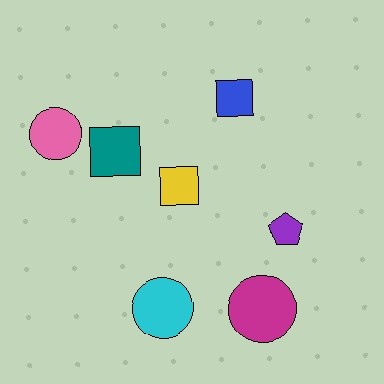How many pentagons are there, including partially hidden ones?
There is 1 pentagon.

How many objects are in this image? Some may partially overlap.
There are 7 objects.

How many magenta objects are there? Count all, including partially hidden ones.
There is 1 magenta object.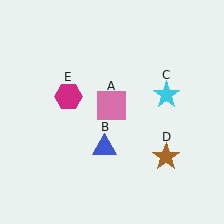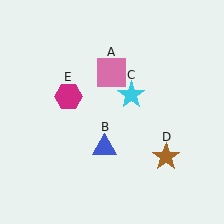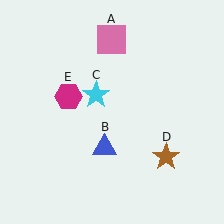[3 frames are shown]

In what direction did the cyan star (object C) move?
The cyan star (object C) moved left.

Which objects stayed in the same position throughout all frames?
Blue triangle (object B) and brown star (object D) and magenta hexagon (object E) remained stationary.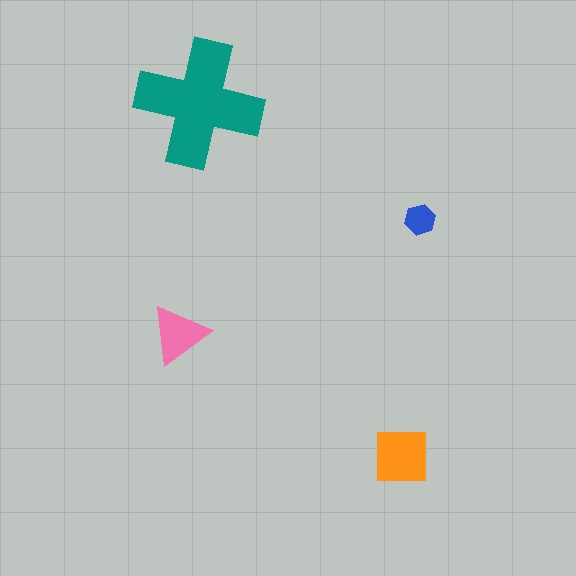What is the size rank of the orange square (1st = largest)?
2nd.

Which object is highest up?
The teal cross is topmost.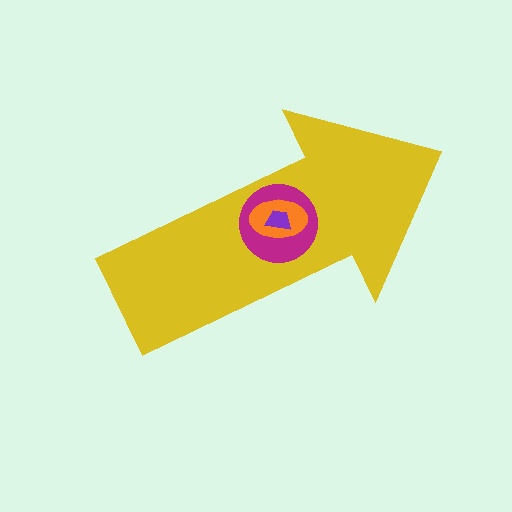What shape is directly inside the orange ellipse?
The purple trapezoid.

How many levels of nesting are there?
4.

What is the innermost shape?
The purple trapezoid.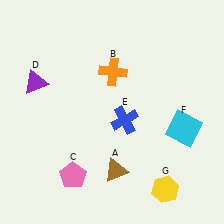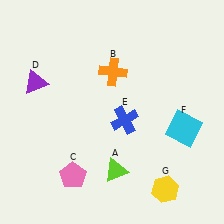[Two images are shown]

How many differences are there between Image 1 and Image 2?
There is 1 difference between the two images.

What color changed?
The triangle (A) changed from brown in Image 1 to lime in Image 2.